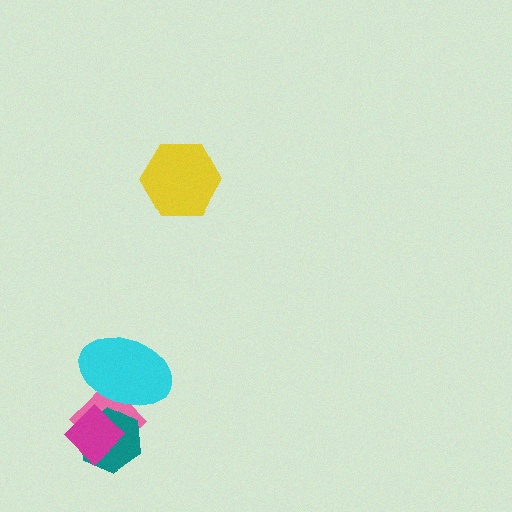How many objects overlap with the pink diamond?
3 objects overlap with the pink diamond.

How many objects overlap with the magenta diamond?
3 objects overlap with the magenta diamond.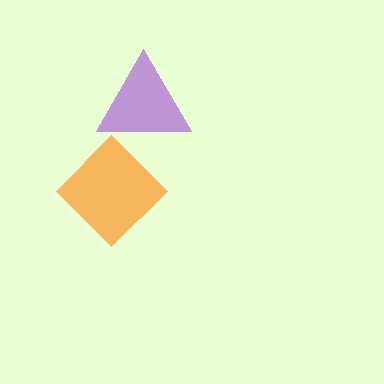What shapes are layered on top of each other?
The layered shapes are: a purple triangle, an orange diamond.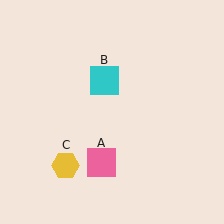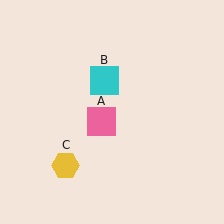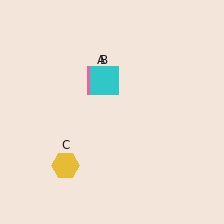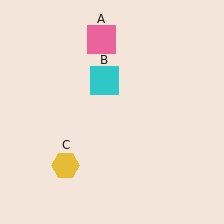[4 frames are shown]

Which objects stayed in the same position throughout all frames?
Cyan square (object B) and yellow hexagon (object C) remained stationary.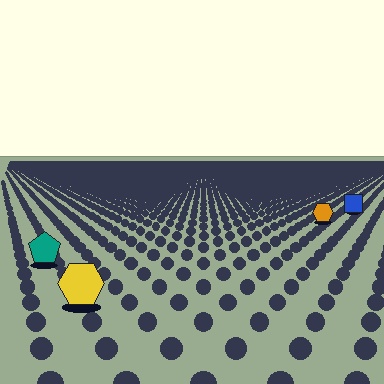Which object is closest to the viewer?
The yellow hexagon is closest. The texture marks near it are larger and more spread out.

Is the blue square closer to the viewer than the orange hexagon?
No. The orange hexagon is closer — you can tell from the texture gradient: the ground texture is coarser near it.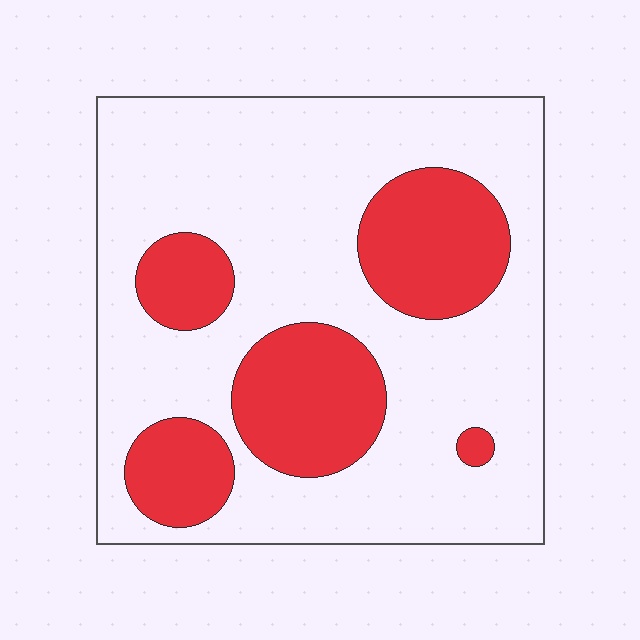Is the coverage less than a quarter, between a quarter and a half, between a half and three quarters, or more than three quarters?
Between a quarter and a half.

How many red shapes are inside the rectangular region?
5.